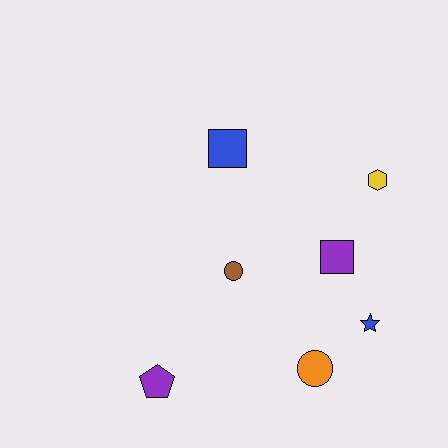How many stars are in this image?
There is 1 star.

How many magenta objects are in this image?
There are no magenta objects.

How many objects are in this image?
There are 7 objects.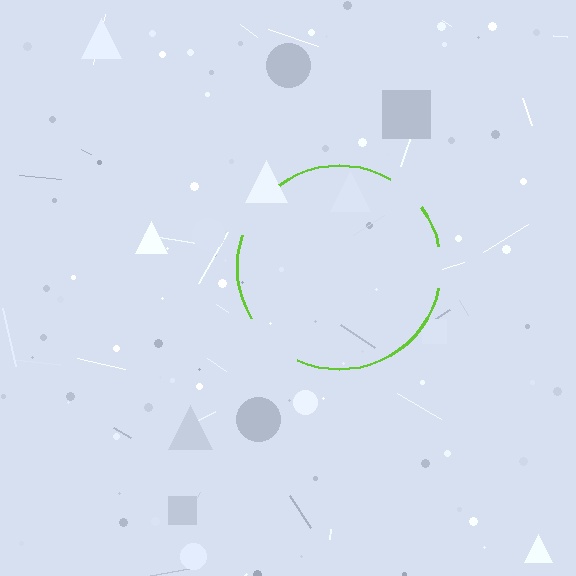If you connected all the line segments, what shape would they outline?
They would outline a circle.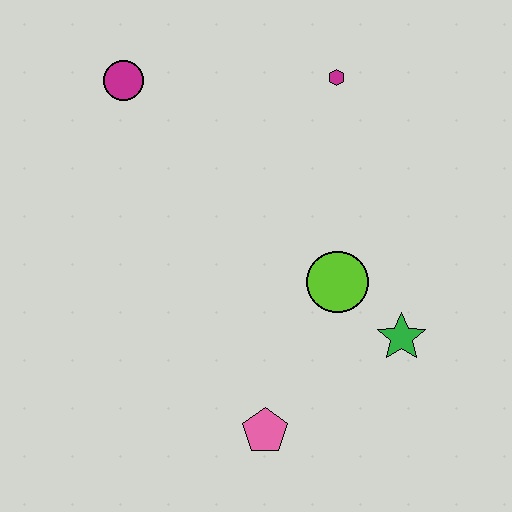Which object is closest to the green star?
The lime circle is closest to the green star.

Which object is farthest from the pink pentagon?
The magenta circle is farthest from the pink pentagon.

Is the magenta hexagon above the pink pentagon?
Yes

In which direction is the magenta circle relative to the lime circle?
The magenta circle is to the left of the lime circle.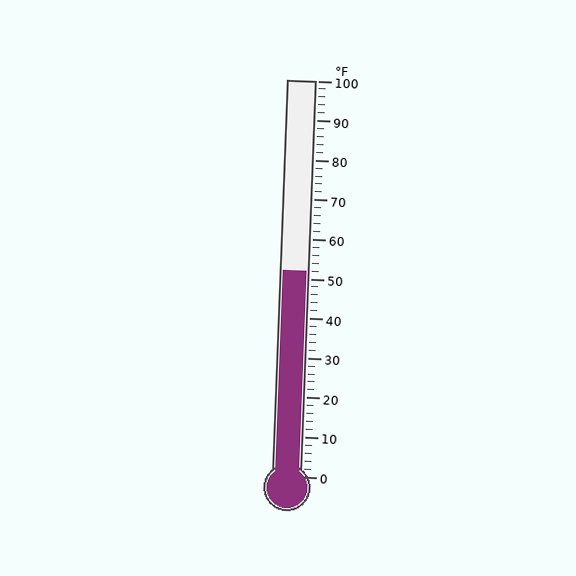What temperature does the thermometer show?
The thermometer shows approximately 52°F.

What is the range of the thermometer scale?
The thermometer scale ranges from 0°F to 100°F.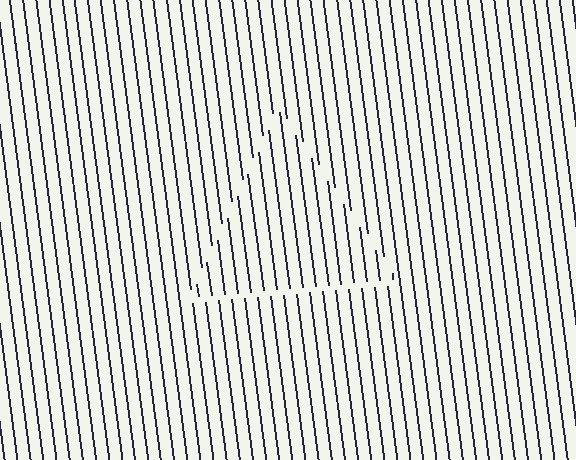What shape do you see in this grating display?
An illusory triangle. The interior of the shape contains the same grating, shifted by half a period — the contour is defined by the phase discontinuity where line-ends from the inner and outer gratings abut.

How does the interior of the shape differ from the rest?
The interior of the shape contains the same grating, shifted by half a period — the contour is defined by the phase discontinuity where line-ends from the inner and outer gratings abut.